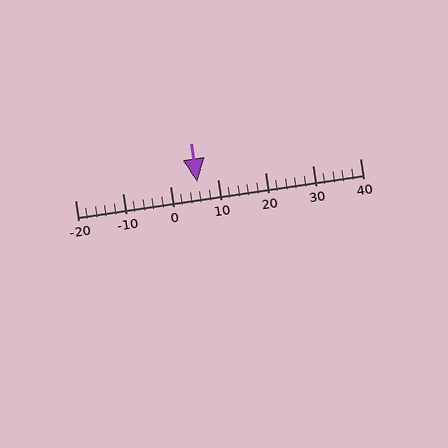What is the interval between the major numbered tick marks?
The major tick marks are spaced 10 units apart.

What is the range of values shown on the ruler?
The ruler shows values from -20 to 40.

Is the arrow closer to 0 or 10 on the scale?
The arrow is closer to 10.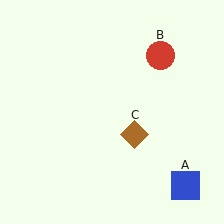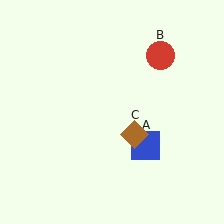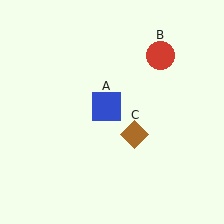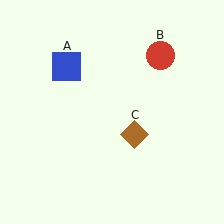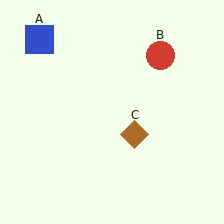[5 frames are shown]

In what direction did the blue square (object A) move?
The blue square (object A) moved up and to the left.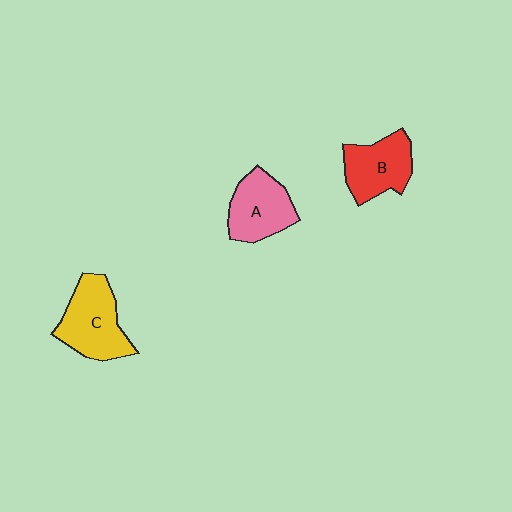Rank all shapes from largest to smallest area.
From largest to smallest: C (yellow), A (pink), B (red).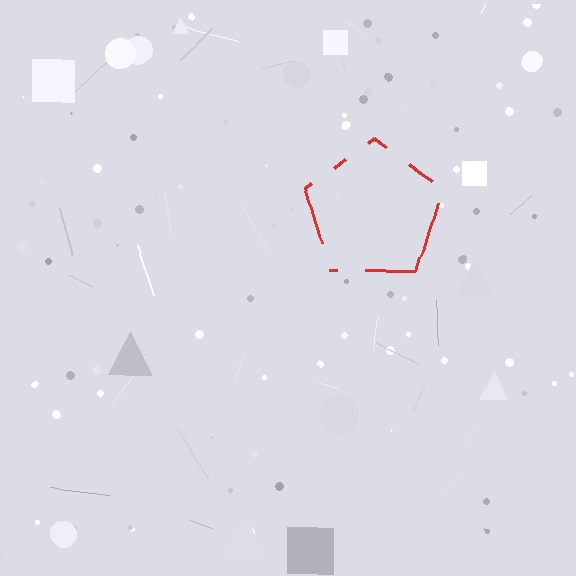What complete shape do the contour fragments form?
The contour fragments form a pentagon.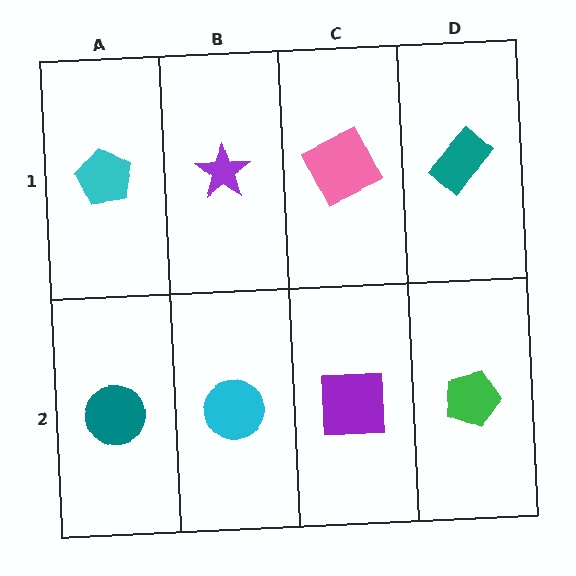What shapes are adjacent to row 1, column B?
A cyan circle (row 2, column B), a cyan pentagon (row 1, column A), a pink square (row 1, column C).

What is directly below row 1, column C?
A purple square.